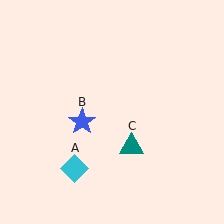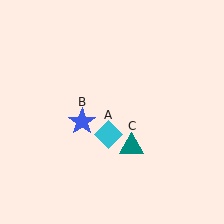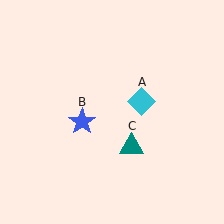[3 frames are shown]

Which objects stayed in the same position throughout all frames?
Blue star (object B) and teal triangle (object C) remained stationary.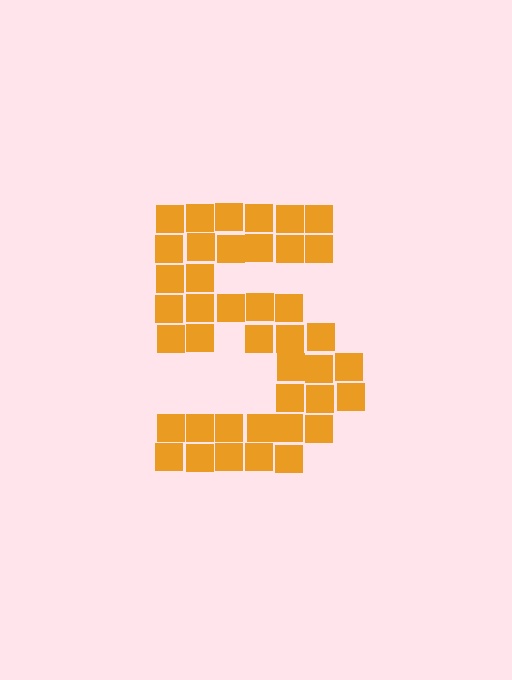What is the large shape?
The large shape is the digit 5.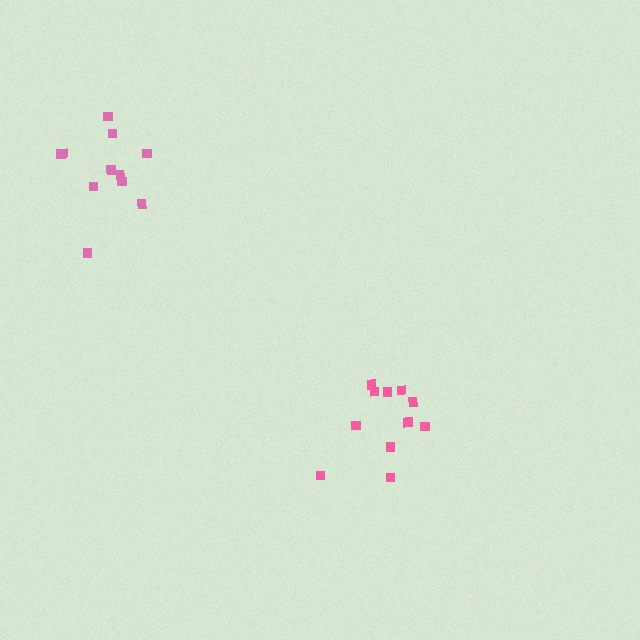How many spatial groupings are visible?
There are 2 spatial groupings.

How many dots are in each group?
Group 1: 11 dots, Group 2: 11 dots (22 total).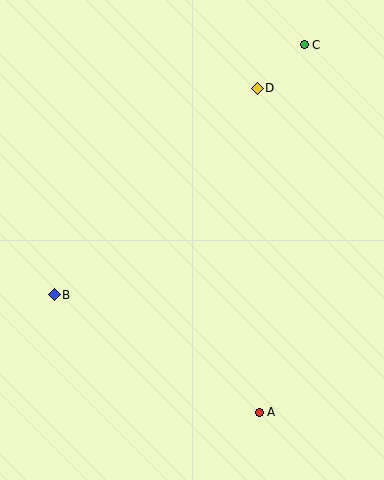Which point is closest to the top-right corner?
Point C is closest to the top-right corner.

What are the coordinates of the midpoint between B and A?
The midpoint between B and A is at (157, 354).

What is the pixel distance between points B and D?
The distance between B and D is 290 pixels.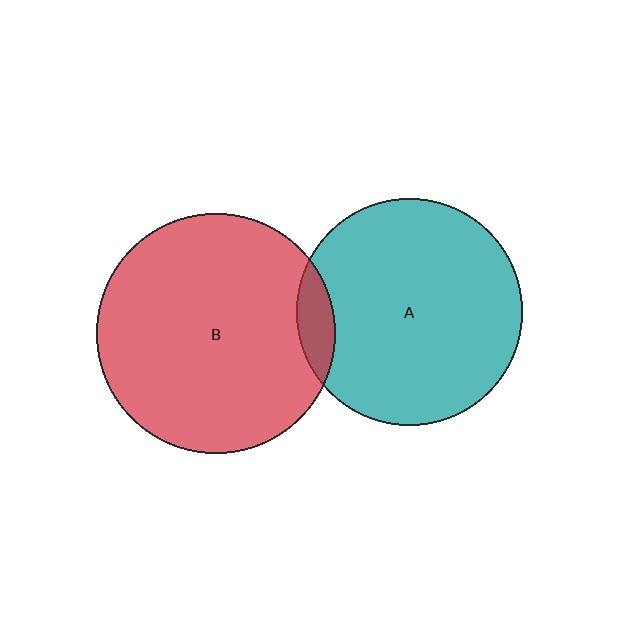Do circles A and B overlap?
Yes.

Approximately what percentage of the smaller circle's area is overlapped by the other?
Approximately 10%.